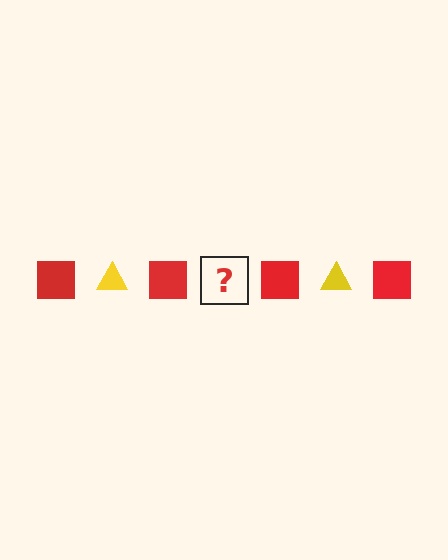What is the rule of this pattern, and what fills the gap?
The rule is that the pattern alternates between red square and yellow triangle. The gap should be filled with a yellow triangle.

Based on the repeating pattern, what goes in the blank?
The blank should be a yellow triangle.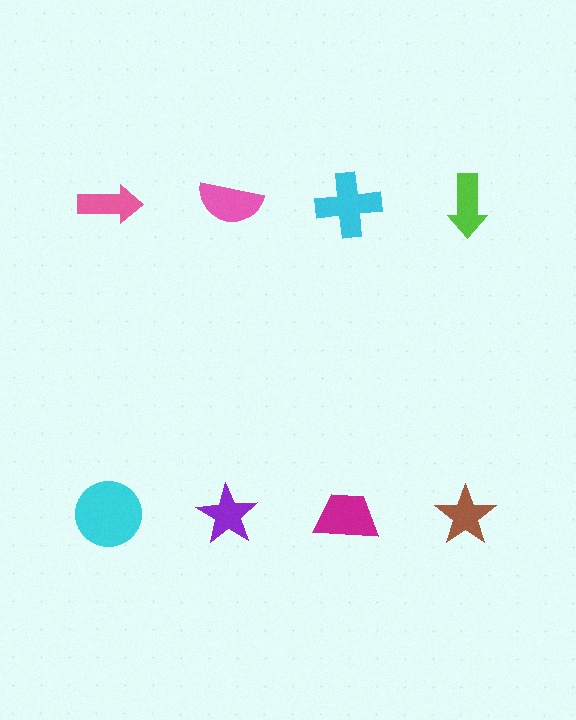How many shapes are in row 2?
4 shapes.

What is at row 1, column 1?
A pink arrow.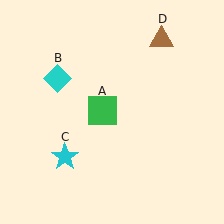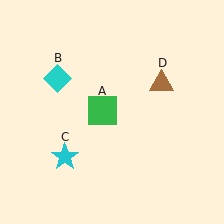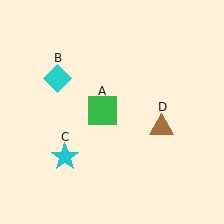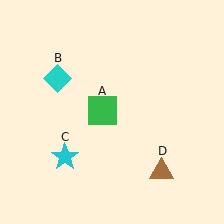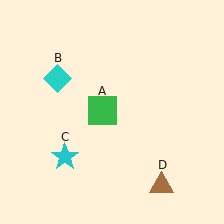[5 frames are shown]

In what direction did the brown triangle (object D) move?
The brown triangle (object D) moved down.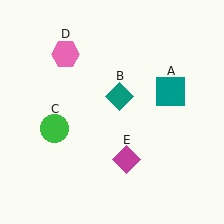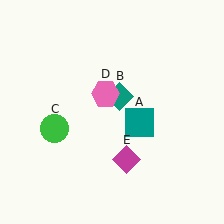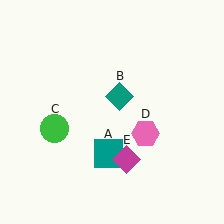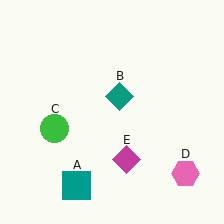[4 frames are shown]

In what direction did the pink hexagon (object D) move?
The pink hexagon (object D) moved down and to the right.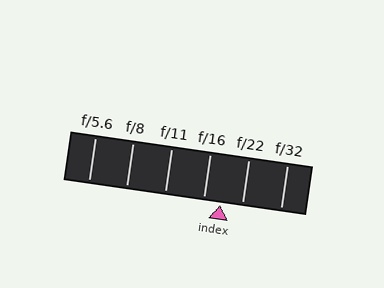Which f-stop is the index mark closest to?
The index mark is closest to f/16.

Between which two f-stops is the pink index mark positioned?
The index mark is between f/16 and f/22.